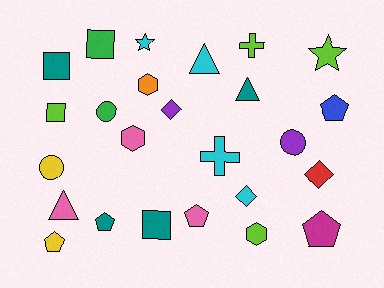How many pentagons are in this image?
There are 5 pentagons.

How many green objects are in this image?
There are 2 green objects.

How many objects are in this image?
There are 25 objects.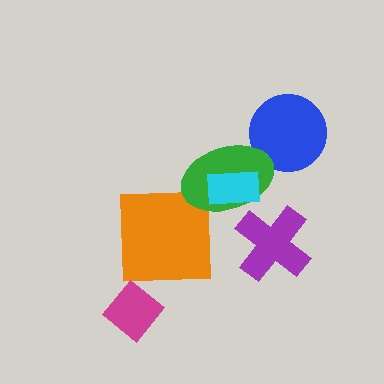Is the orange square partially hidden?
No, no other shape covers it.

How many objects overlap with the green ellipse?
2 objects overlap with the green ellipse.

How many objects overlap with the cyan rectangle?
1 object overlaps with the cyan rectangle.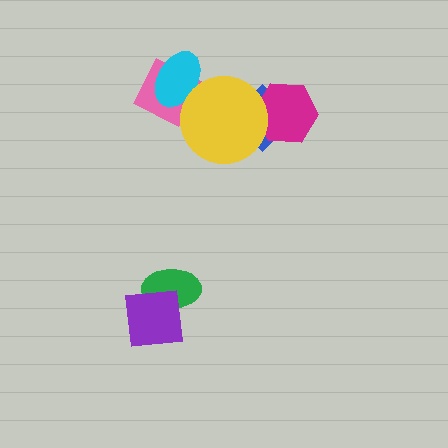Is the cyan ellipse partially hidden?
Yes, it is partially covered by another shape.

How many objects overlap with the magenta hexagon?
2 objects overlap with the magenta hexagon.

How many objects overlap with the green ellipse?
1 object overlaps with the green ellipse.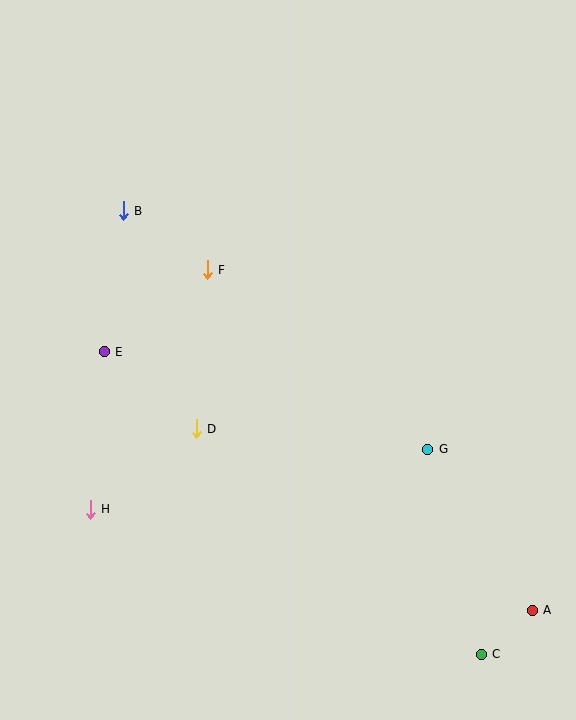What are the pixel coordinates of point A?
Point A is at (532, 610).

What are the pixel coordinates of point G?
Point G is at (428, 449).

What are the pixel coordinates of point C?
Point C is at (481, 654).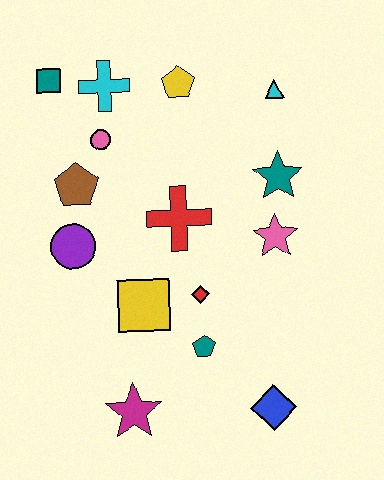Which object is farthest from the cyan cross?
The blue diamond is farthest from the cyan cross.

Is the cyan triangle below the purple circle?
No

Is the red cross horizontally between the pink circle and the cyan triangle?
Yes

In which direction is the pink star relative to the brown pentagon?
The pink star is to the right of the brown pentagon.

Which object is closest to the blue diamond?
The teal pentagon is closest to the blue diamond.